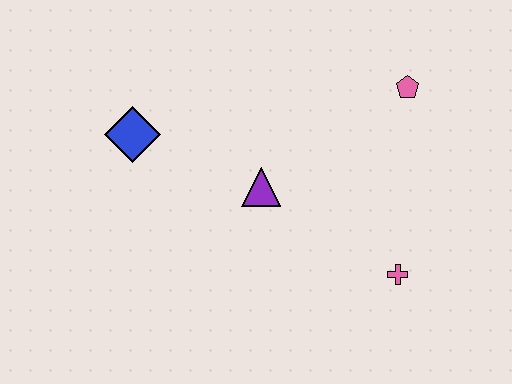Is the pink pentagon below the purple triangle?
No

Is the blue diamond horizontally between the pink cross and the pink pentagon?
No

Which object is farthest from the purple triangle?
The pink pentagon is farthest from the purple triangle.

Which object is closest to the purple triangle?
The blue diamond is closest to the purple triangle.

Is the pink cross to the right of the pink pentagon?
No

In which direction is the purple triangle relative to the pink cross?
The purple triangle is to the left of the pink cross.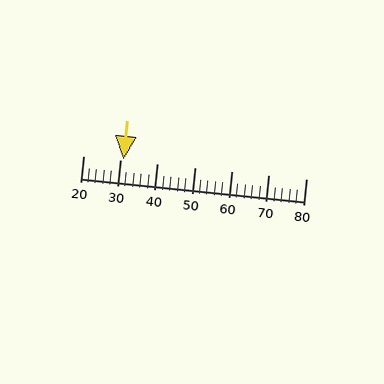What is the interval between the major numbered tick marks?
The major tick marks are spaced 10 units apart.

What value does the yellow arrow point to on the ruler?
The yellow arrow points to approximately 31.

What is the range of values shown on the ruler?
The ruler shows values from 20 to 80.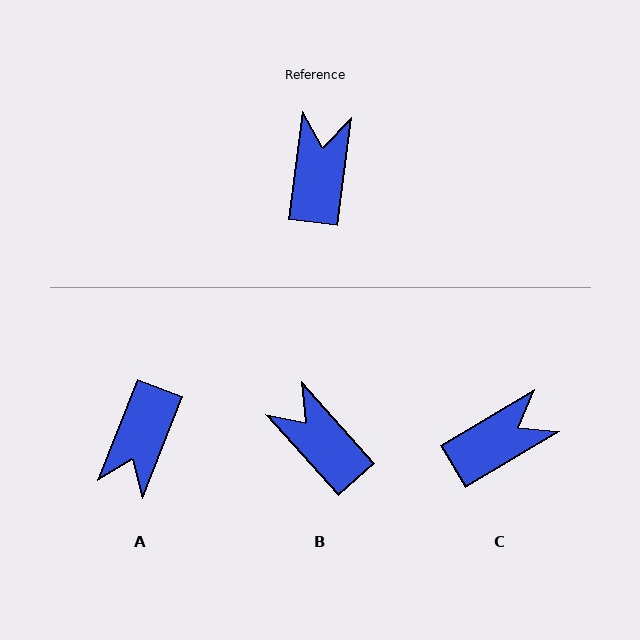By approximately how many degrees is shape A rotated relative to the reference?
Approximately 166 degrees counter-clockwise.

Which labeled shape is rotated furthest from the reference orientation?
A, about 166 degrees away.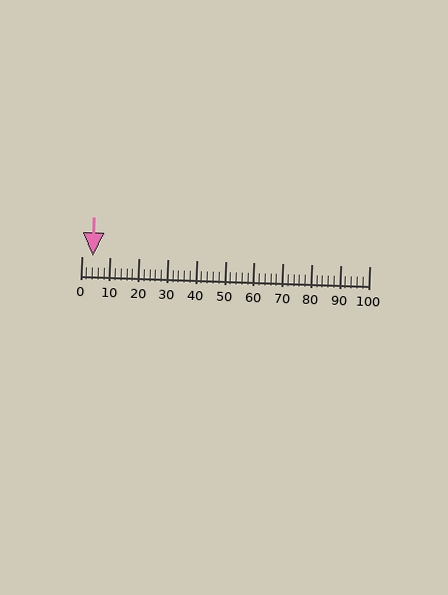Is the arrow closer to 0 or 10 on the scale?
The arrow is closer to 0.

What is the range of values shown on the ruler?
The ruler shows values from 0 to 100.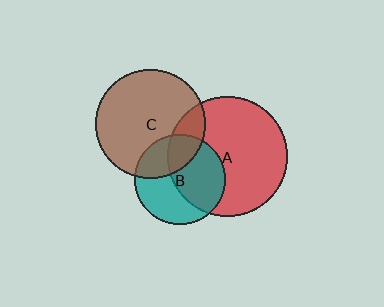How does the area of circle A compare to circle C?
Approximately 1.2 times.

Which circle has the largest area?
Circle A (red).